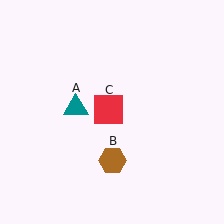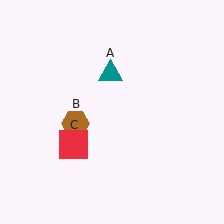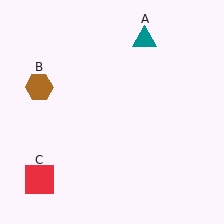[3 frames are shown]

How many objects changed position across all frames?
3 objects changed position: teal triangle (object A), brown hexagon (object B), red square (object C).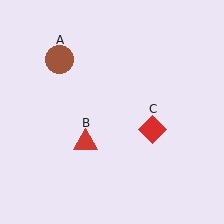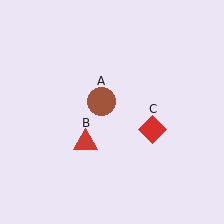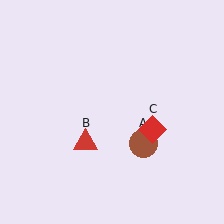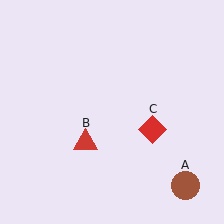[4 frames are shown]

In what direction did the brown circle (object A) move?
The brown circle (object A) moved down and to the right.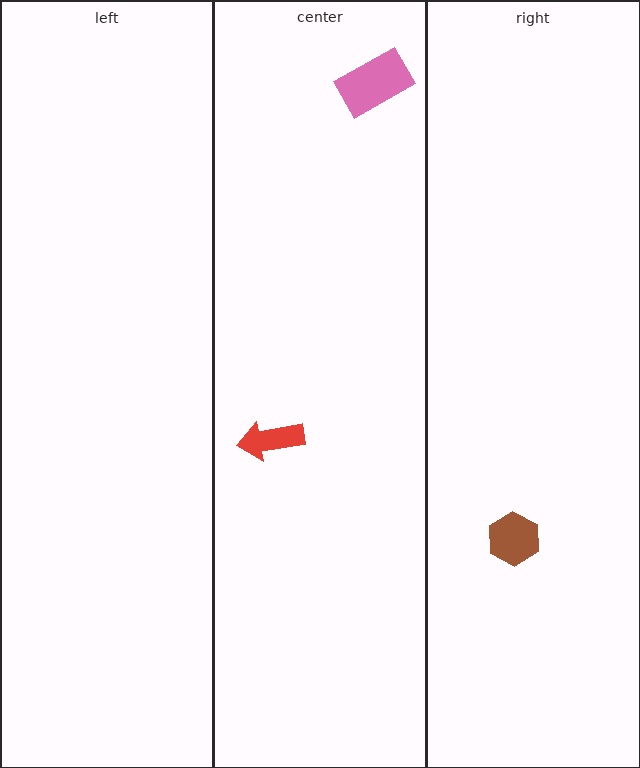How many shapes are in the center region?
2.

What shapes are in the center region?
The pink rectangle, the red arrow.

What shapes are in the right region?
The brown hexagon.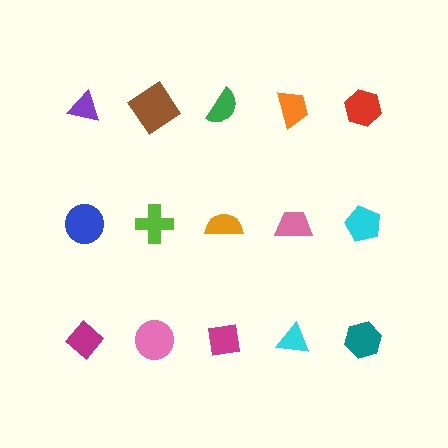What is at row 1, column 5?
A red hexagon.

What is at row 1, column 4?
An orange trapezoid.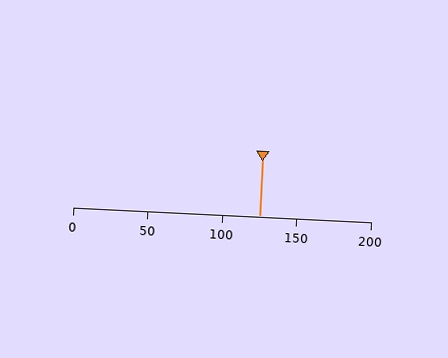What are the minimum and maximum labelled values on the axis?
The axis runs from 0 to 200.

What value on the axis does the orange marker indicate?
The marker indicates approximately 125.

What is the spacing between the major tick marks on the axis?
The major ticks are spaced 50 apart.